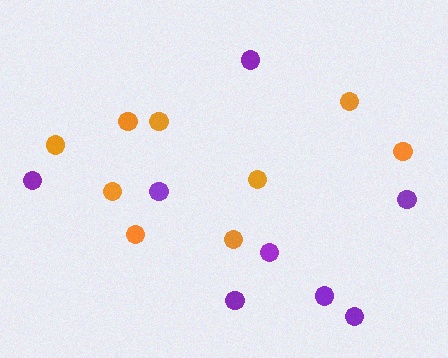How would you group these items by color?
There are 2 groups: one group of orange circles (9) and one group of purple circles (8).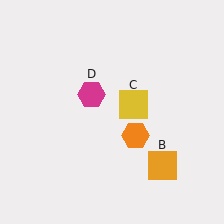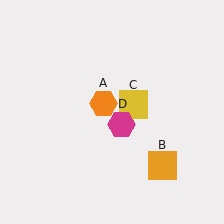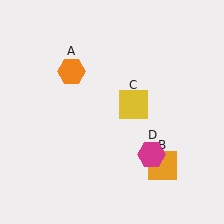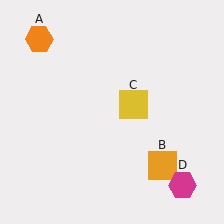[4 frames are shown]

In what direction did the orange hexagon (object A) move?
The orange hexagon (object A) moved up and to the left.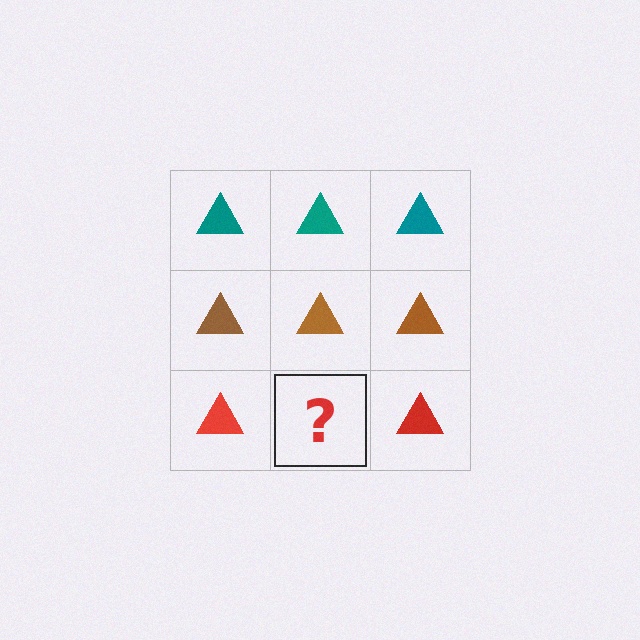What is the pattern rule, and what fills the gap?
The rule is that each row has a consistent color. The gap should be filled with a red triangle.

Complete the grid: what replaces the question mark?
The question mark should be replaced with a red triangle.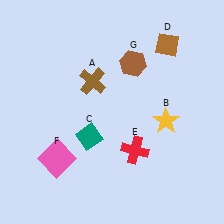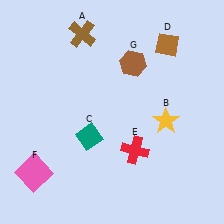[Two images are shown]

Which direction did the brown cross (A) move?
The brown cross (A) moved up.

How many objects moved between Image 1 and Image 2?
2 objects moved between the two images.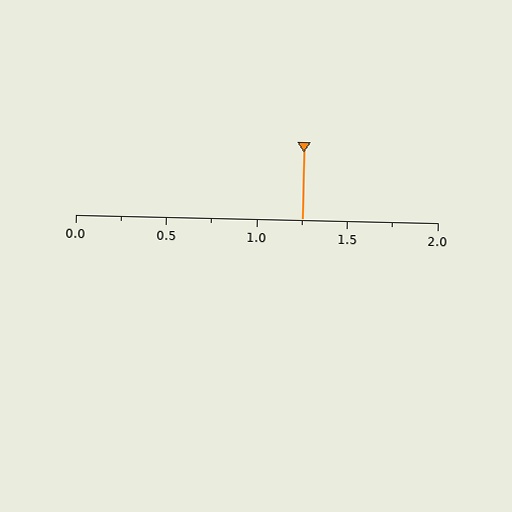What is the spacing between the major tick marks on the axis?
The major ticks are spaced 0.5 apart.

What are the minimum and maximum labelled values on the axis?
The axis runs from 0.0 to 2.0.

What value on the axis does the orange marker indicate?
The marker indicates approximately 1.25.